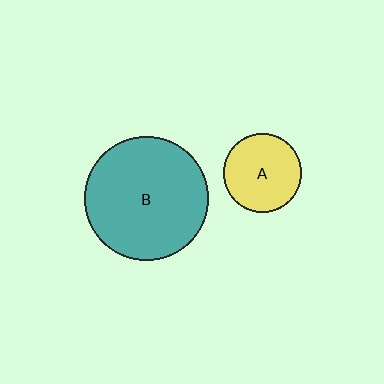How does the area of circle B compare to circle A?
Approximately 2.5 times.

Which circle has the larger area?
Circle B (teal).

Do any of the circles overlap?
No, none of the circles overlap.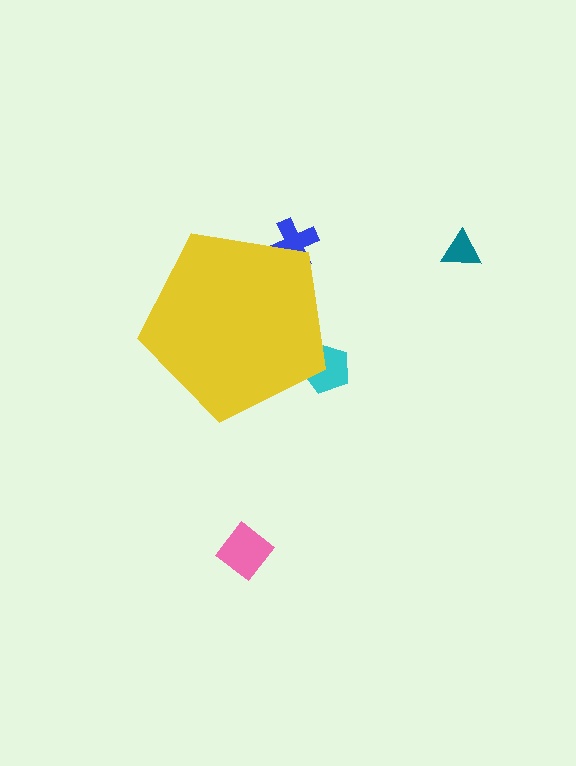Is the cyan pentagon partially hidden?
Yes, the cyan pentagon is partially hidden behind the yellow pentagon.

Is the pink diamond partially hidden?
No, the pink diamond is fully visible.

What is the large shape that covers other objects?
A yellow pentagon.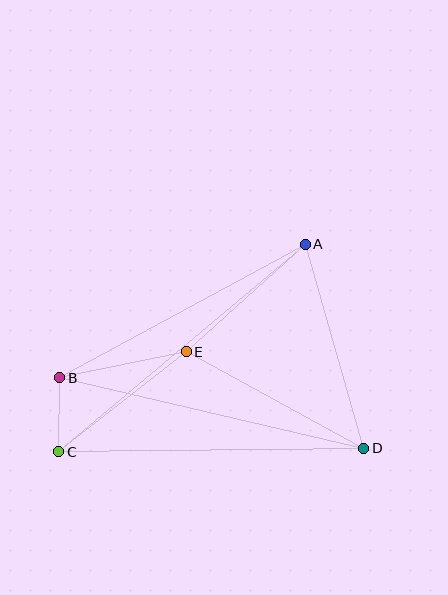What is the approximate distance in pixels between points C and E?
The distance between C and E is approximately 162 pixels.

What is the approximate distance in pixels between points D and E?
The distance between D and E is approximately 202 pixels.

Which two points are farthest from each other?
Points A and C are farthest from each other.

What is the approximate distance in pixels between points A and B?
The distance between A and B is approximately 279 pixels.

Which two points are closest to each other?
Points B and C are closest to each other.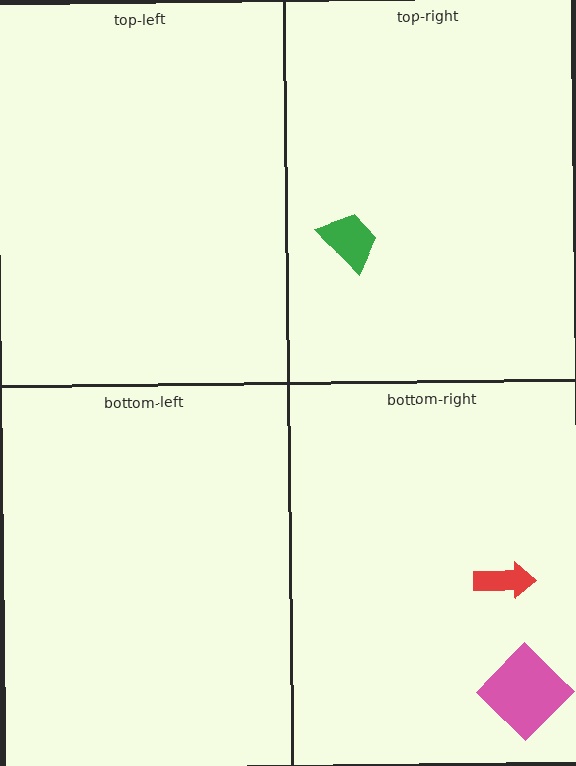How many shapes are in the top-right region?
1.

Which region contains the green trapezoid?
The top-right region.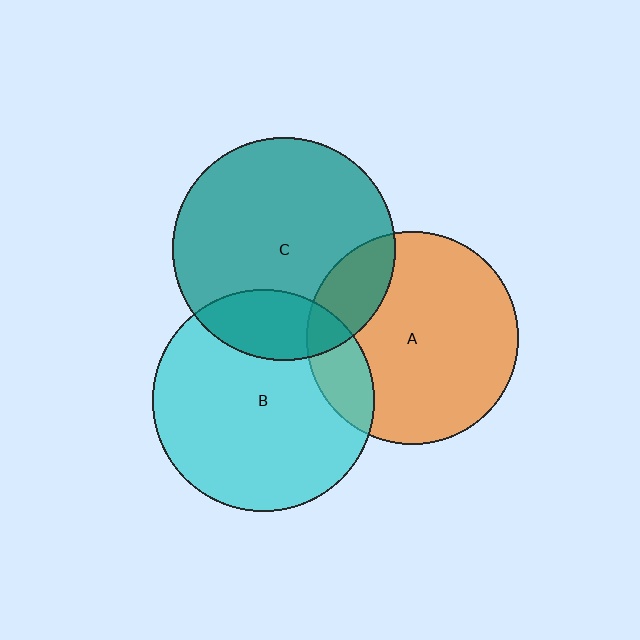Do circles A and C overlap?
Yes.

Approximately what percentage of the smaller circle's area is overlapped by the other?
Approximately 20%.